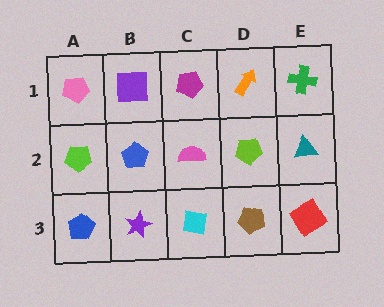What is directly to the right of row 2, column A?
A blue pentagon.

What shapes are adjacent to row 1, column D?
A lime pentagon (row 2, column D), a magenta pentagon (row 1, column C), a green cross (row 1, column E).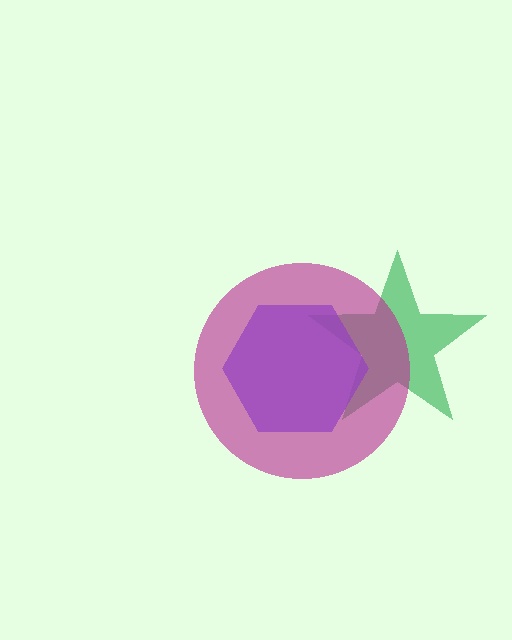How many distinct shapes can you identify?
There are 3 distinct shapes: a green star, a magenta circle, a purple hexagon.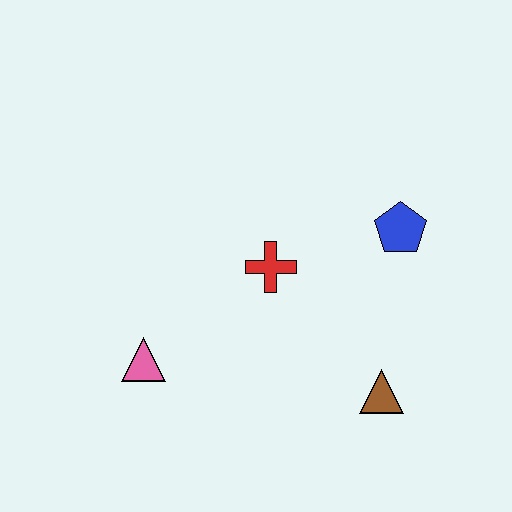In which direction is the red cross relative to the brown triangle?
The red cross is above the brown triangle.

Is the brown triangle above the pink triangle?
No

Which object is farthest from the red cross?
The brown triangle is farthest from the red cross.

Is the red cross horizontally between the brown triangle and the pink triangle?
Yes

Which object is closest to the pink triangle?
The red cross is closest to the pink triangle.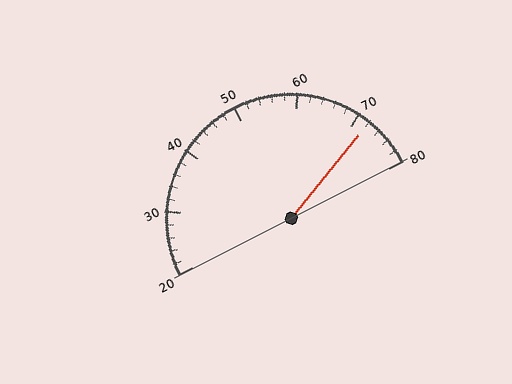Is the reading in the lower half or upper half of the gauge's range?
The reading is in the upper half of the range (20 to 80).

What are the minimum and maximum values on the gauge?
The gauge ranges from 20 to 80.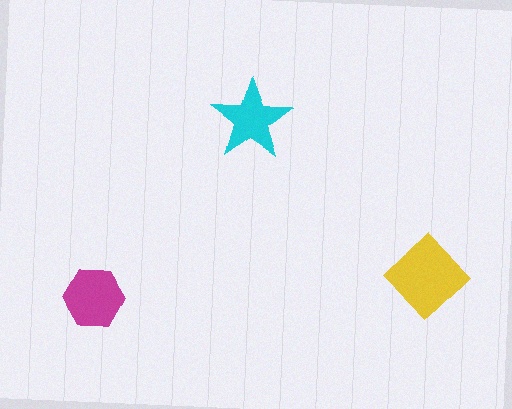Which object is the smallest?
The cyan star.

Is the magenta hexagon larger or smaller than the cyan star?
Larger.